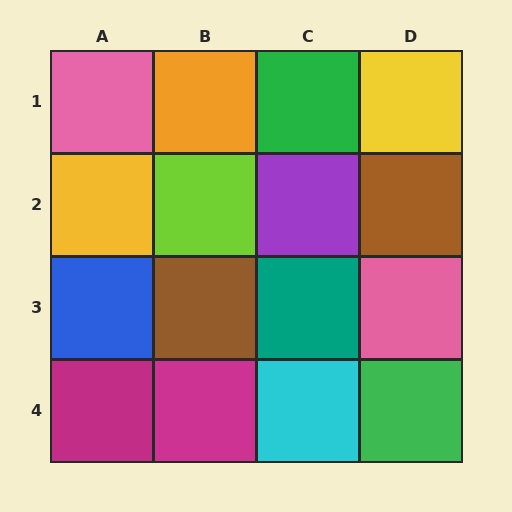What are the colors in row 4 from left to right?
Magenta, magenta, cyan, green.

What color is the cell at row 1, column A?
Pink.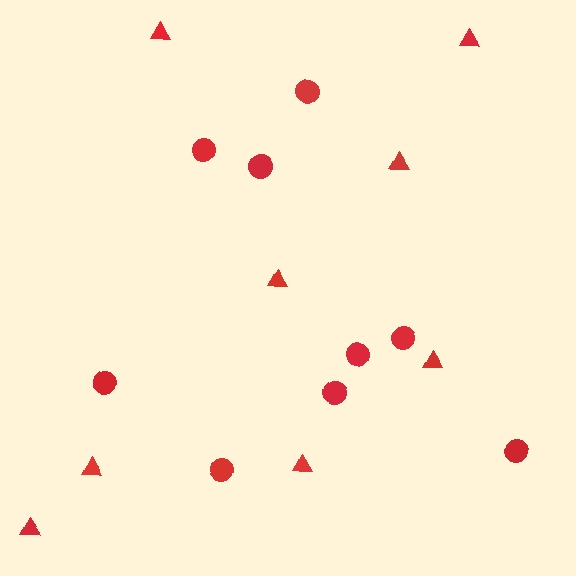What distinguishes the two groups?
There are 2 groups: one group of triangles (8) and one group of circles (9).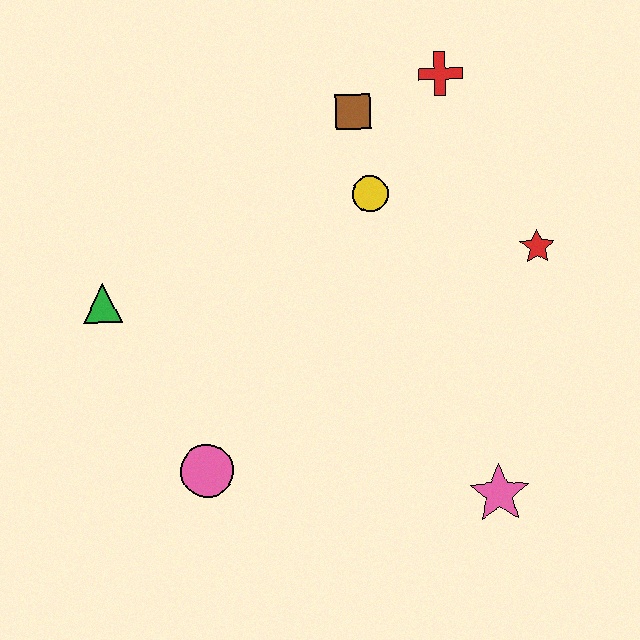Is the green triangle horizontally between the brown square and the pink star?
No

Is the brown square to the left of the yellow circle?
Yes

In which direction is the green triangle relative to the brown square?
The green triangle is to the left of the brown square.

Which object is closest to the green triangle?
The pink circle is closest to the green triangle.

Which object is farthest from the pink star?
The green triangle is farthest from the pink star.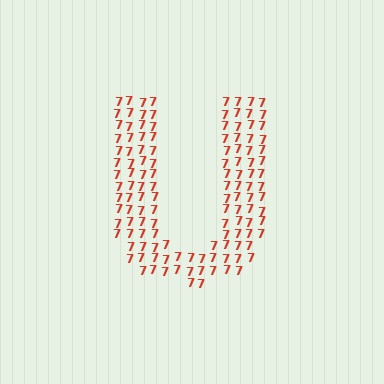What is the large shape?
The large shape is the letter U.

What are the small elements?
The small elements are digit 7's.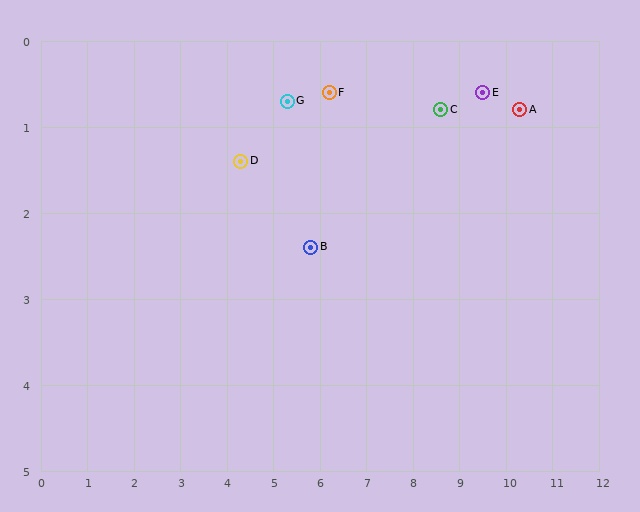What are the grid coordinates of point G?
Point G is at approximately (5.3, 0.7).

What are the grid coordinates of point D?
Point D is at approximately (4.3, 1.4).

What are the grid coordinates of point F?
Point F is at approximately (6.2, 0.6).